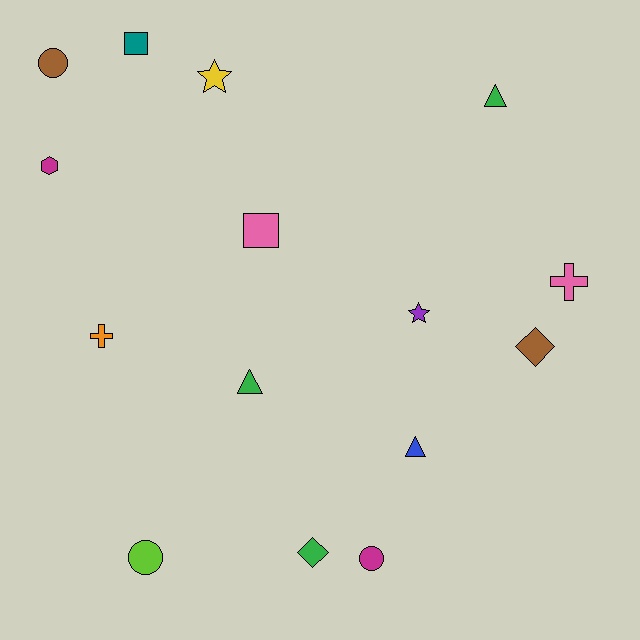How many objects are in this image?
There are 15 objects.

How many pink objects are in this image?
There are 2 pink objects.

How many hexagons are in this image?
There is 1 hexagon.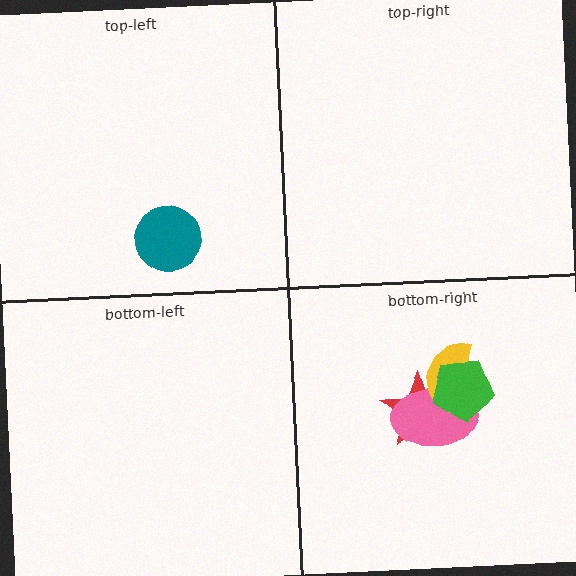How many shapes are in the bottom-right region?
4.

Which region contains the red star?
The bottom-right region.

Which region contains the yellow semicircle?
The bottom-right region.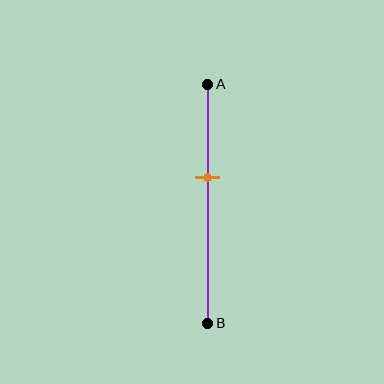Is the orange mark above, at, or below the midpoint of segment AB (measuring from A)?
The orange mark is above the midpoint of segment AB.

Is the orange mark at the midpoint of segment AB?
No, the mark is at about 40% from A, not at the 50% midpoint.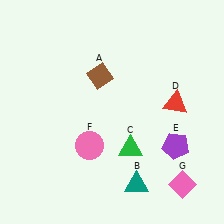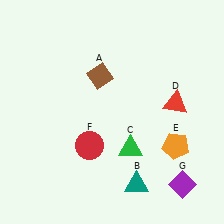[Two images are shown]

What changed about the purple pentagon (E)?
In Image 1, E is purple. In Image 2, it changed to orange.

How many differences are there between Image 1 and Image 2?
There are 3 differences between the two images.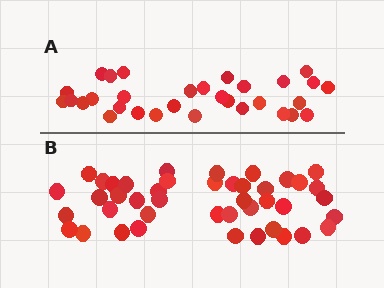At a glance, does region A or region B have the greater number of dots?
Region B (the bottom region) has more dots.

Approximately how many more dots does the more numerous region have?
Region B has roughly 12 or so more dots than region A.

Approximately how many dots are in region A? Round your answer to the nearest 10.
About 30 dots. (The exact count is 31, which rounds to 30.)